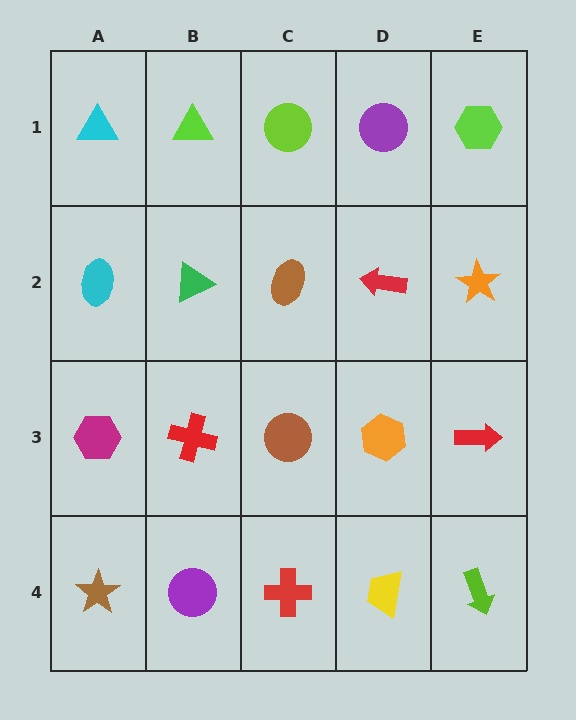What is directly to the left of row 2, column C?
A green triangle.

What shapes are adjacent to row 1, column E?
An orange star (row 2, column E), a purple circle (row 1, column D).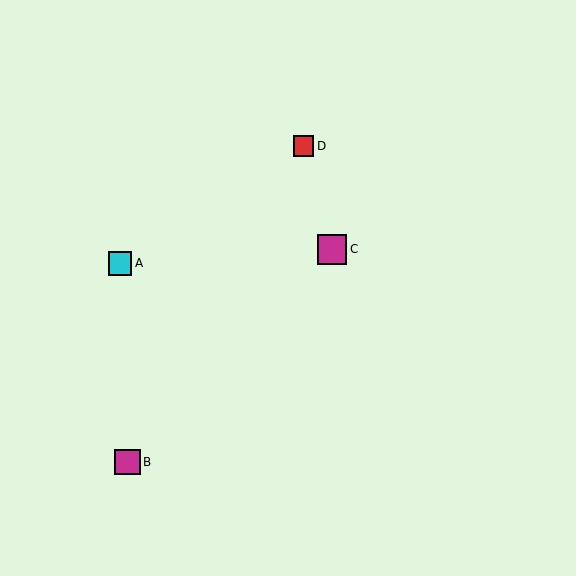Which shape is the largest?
The magenta square (labeled C) is the largest.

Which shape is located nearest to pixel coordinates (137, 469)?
The magenta square (labeled B) at (128, 462) is nearest to that location.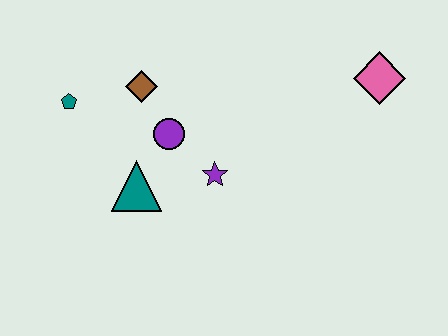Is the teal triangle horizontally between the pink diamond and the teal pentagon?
Yes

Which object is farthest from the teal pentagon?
The pink diamond is farthest from the teal pentagon.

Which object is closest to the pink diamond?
The purple star is closest to the pink diamond.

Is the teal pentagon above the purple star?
Yes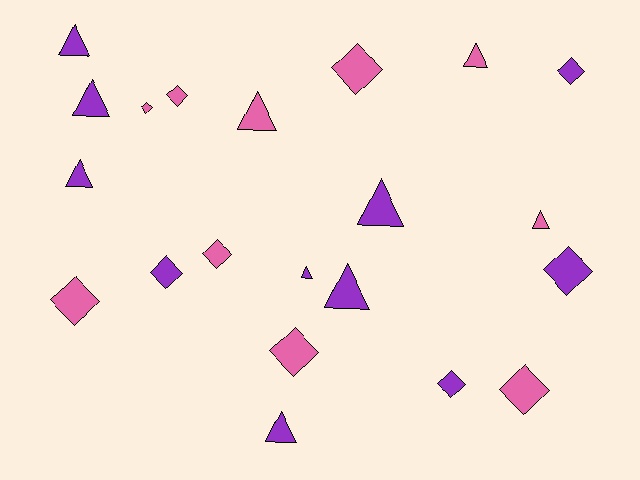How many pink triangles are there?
There are 3 pink triangles.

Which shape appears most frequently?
Diamond, with 11 objects.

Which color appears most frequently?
Purple, with 11 objects.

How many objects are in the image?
There are 21 objects.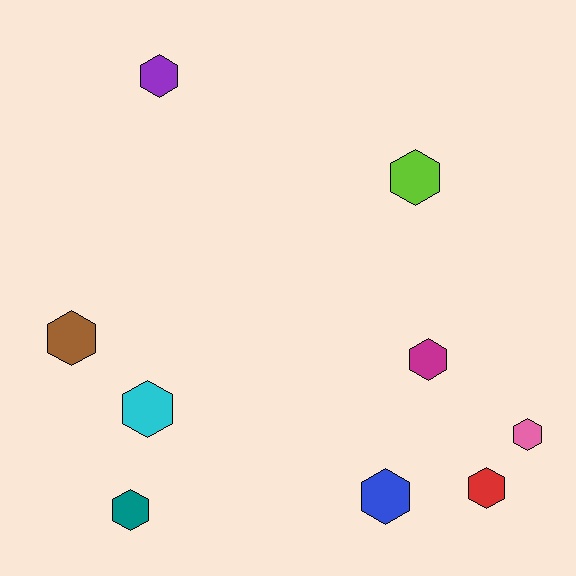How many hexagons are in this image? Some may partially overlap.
There are 9 hexagons.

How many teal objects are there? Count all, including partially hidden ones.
There is 1 teal object.